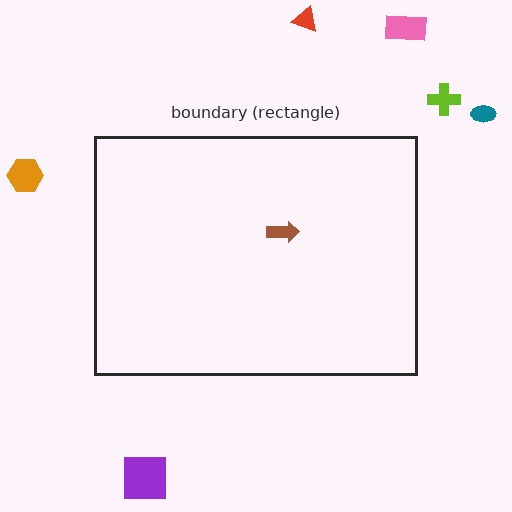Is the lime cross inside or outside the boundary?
Outside.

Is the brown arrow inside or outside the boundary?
Inside.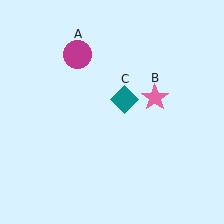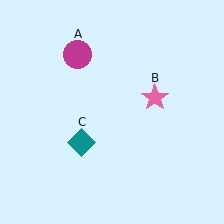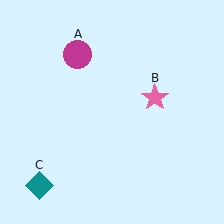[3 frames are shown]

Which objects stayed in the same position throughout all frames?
Magenta circle (object A) and pink star (object B) remained stationary.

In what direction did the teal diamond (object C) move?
The teal diamond (object C) moved down and to the left.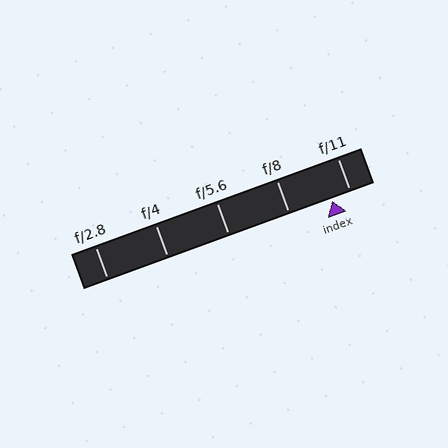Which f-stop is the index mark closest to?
The index mark is closest to f/11.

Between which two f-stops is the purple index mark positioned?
The index mark is between f/8 and f/11.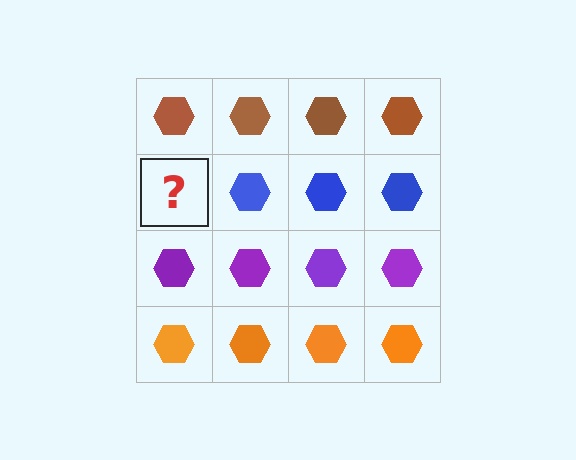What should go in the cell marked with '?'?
The missing cell should contain a blue hexagon.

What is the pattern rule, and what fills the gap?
The rule is that each row has a consistent color. The gap should be filled with a blue hexagon.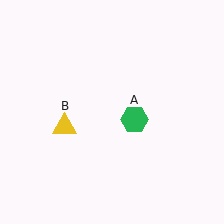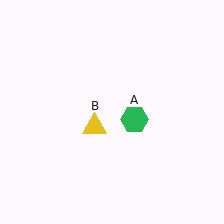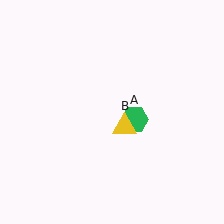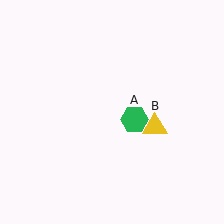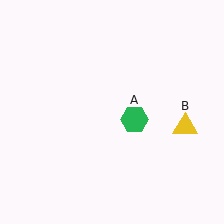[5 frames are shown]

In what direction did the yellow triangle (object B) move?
The yellow triangle (object B) moved right.